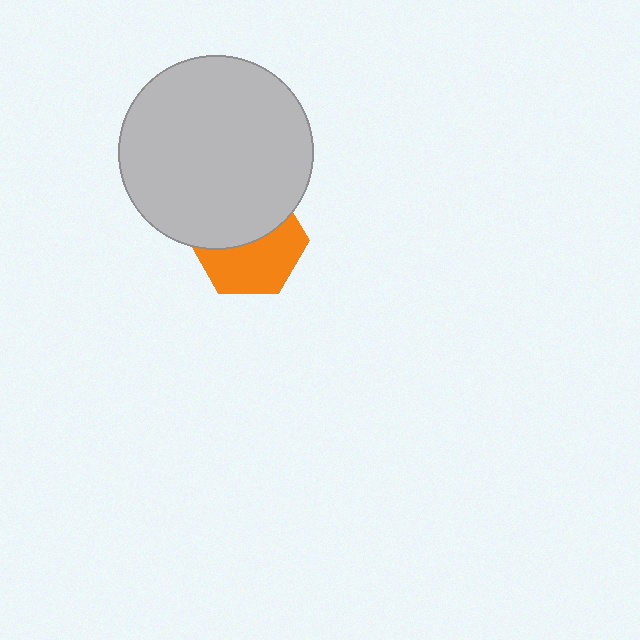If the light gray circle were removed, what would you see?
You would see the complete orange hexagon.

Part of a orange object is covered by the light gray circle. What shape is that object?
It is a hexagon.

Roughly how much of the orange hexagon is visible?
About half of it is visible (roughly 52%).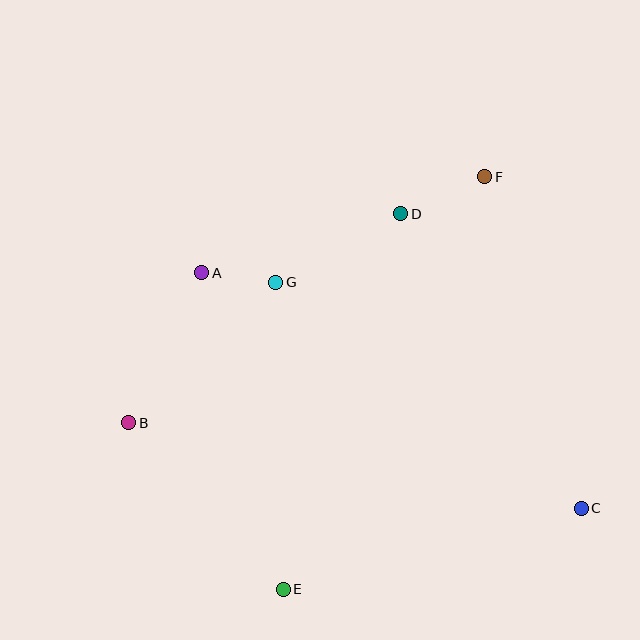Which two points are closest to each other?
Points A and G are closest to each other.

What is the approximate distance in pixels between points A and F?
The distance between A and F is approximately 299 pixels.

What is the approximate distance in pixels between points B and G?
The distance between B and G is approximately 204 pixels.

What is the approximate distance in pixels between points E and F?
The distance between E and F is approximately 459 pixels.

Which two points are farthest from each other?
Points B and C are farthest from each other.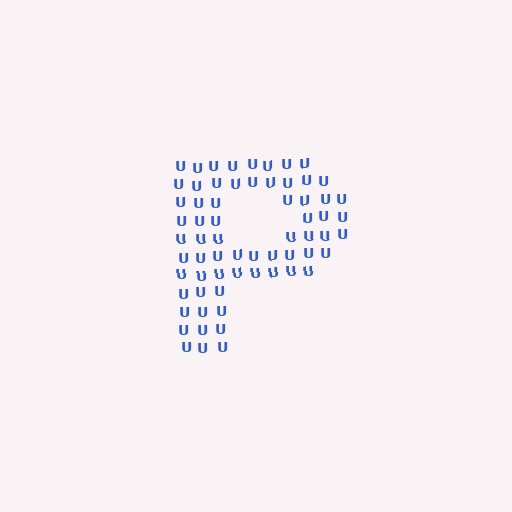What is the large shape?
The large shape is the letter P.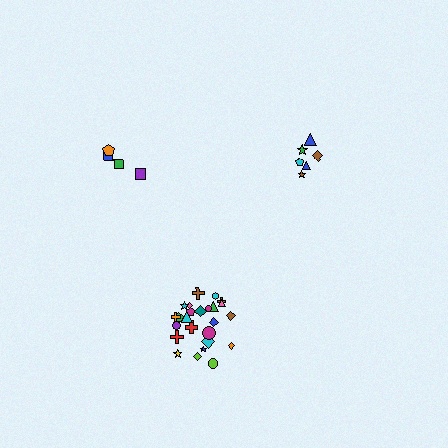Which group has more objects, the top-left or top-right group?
The top-right group.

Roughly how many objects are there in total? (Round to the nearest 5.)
Roughly 35 objects in total.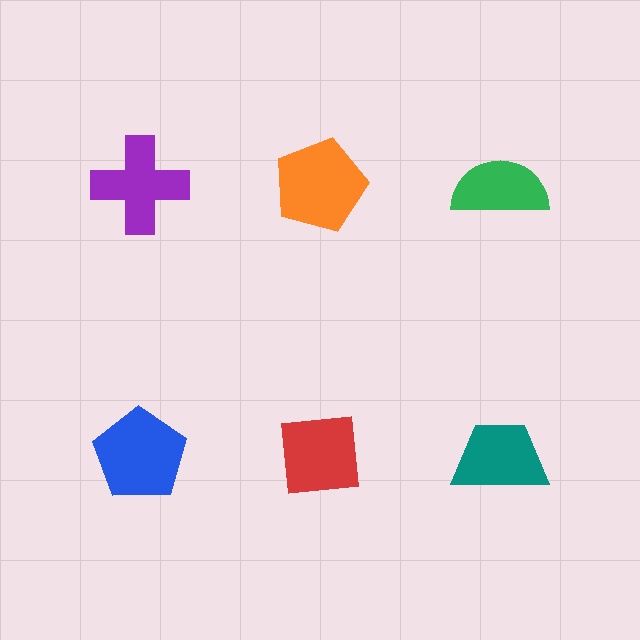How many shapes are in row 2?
3 shapes.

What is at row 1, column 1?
A purple cross.